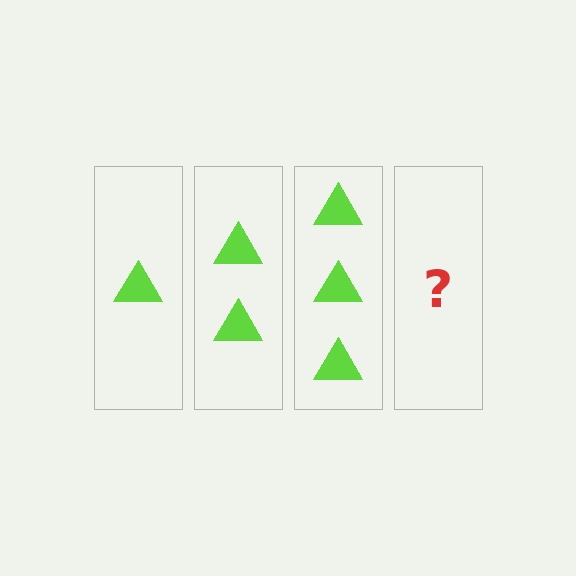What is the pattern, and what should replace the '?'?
The pattern is that each step adds one more triangle. The '?' should be 4 triangles.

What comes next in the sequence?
The next element should be 4 triangles.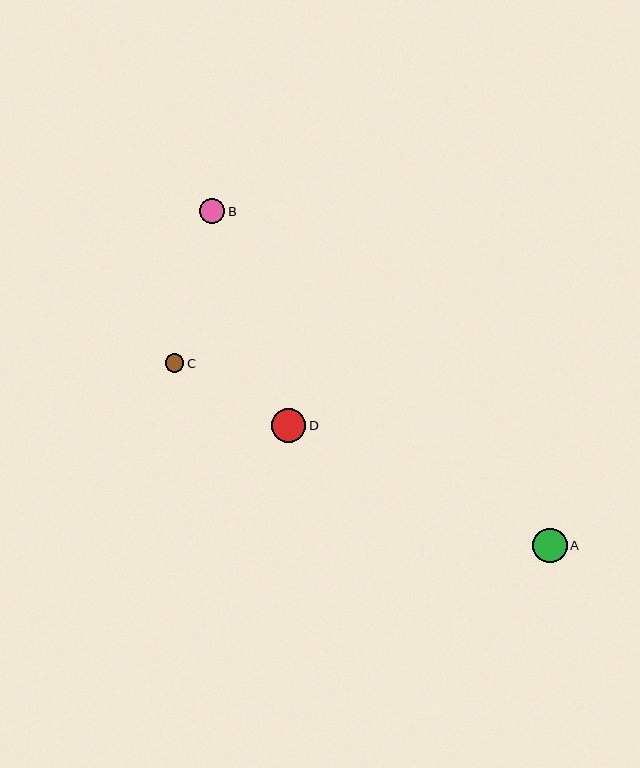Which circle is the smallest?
Circle C is the smallest with a size of approximately 19 pixels.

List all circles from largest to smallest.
From largest to smallest: D, A, B, C.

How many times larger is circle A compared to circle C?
Circle A is approximately 1.8 times the size of circle C.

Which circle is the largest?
Circle D is the largest with a size of approximately 34 pixels.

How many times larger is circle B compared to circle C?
Circle B is approximately 1.3 times the size of circle C.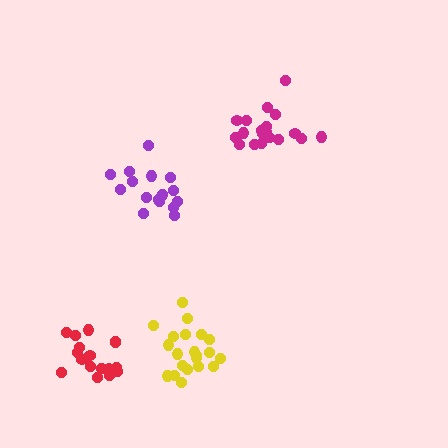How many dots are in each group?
Group 1: 17 dots, Group 2: 20 dots, Group 3: 21 dots, Group 4: 17 dots (75 total).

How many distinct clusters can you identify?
There are 4 distinct clusters.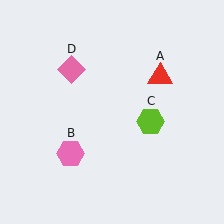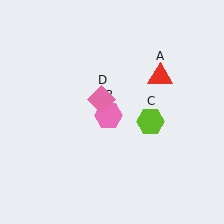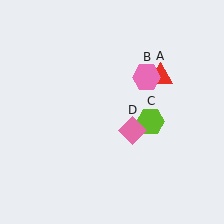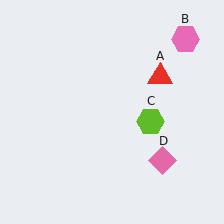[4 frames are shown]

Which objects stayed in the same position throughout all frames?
Red triangle (object A) and lime hexagon (object C) remained stationary.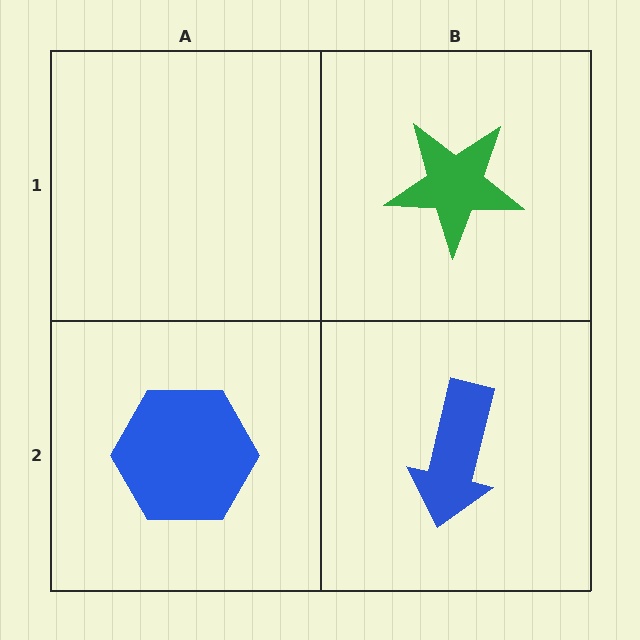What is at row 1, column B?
A green star.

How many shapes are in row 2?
2 shapes.